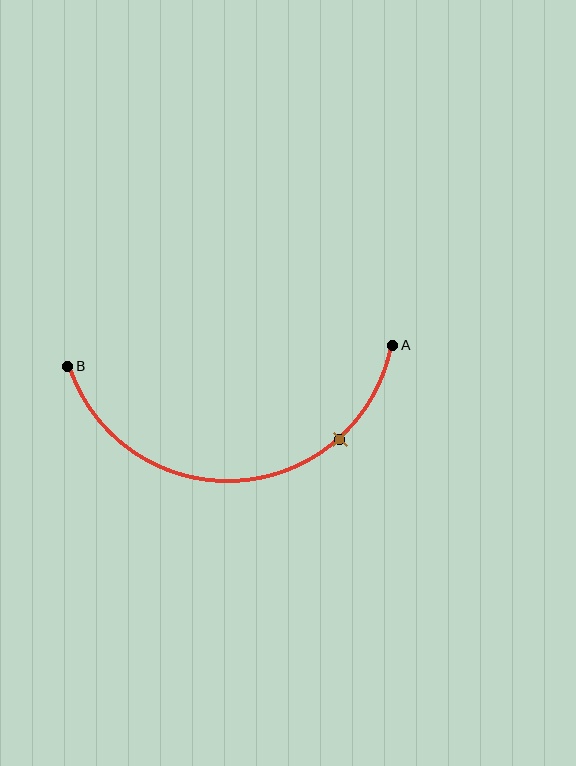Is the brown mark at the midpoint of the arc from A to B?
No. The brown mark lies on the arc but is closer to endpoint A. The arc midpoint would be at the point on the curve equidistant along the arc from both A and B.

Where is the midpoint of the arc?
The arc midpoint is the point on the curve farthest from the straight line joining A and B. It sits below that line.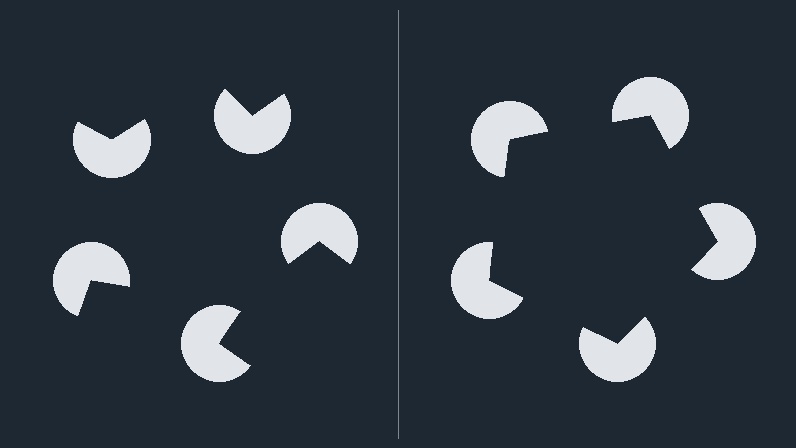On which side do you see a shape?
An illusory pentagon appears on the right side. On the left side the wedge cuts are rotated, so no coherent shape forms.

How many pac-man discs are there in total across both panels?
10 — 5 on each side.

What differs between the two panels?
The pac-man discs are positioned identically on both sides; only the wedge orientations differ. On the right they align to a pentagon; on the left they are misaligned.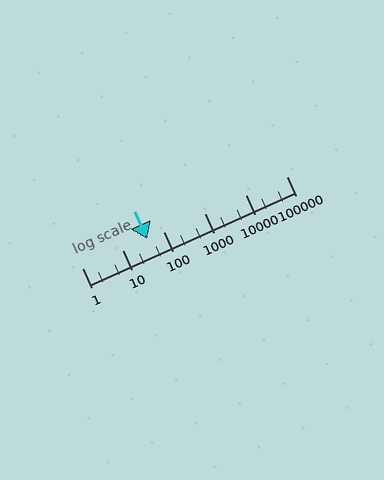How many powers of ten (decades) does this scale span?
The scale spans 5 decades, from 1 to 100000.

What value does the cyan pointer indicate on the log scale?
The pointer indicates approximately 40.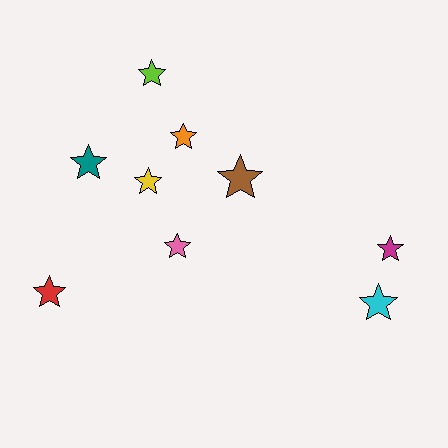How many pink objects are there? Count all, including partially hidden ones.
There is 1 pink object.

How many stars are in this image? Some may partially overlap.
There are 9 stars.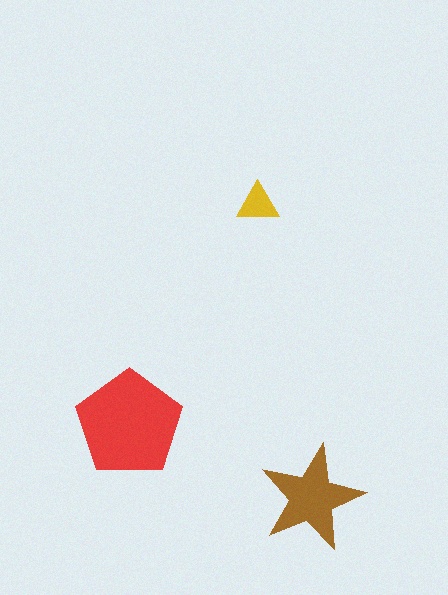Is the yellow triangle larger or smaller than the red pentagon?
Smaller.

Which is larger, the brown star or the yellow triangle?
The brown star.